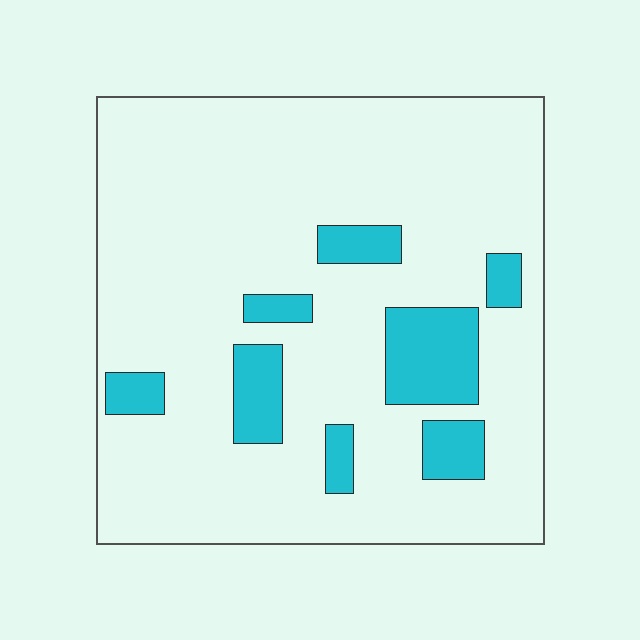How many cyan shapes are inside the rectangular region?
8.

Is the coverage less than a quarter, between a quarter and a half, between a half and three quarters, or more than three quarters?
Less than a quarter.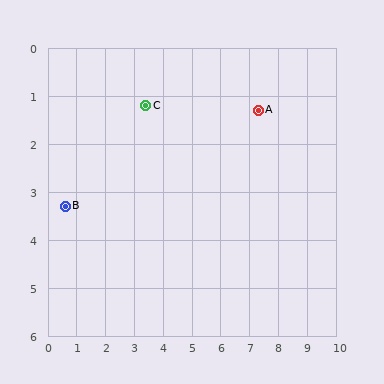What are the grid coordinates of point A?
Point A is at approximately (7.3, 1.3).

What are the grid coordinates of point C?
Point C is at approximately (3.4, 1.2).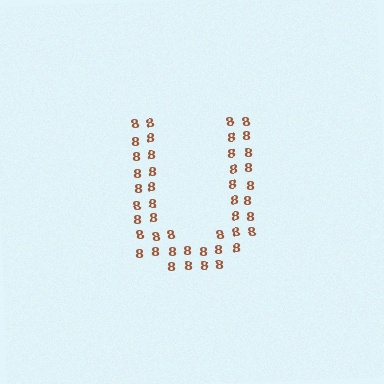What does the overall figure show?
The overall figure shows the letter U.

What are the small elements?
The small elements are digit 8's.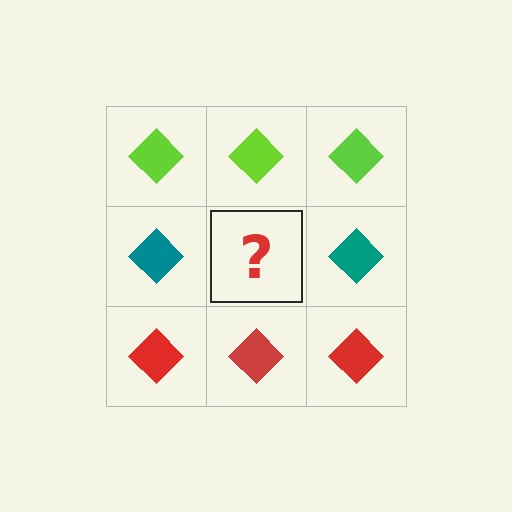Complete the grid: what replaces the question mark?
The question mark should be replaced with a teal diamond.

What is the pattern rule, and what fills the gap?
The rule is that each row has a consistent color. The gap should be filled with a teal diamond.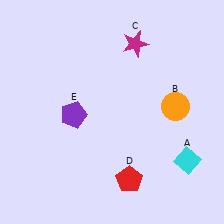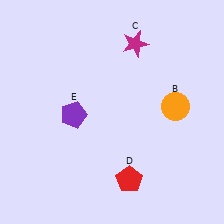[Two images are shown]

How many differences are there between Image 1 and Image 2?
There is 1 difference between the two images.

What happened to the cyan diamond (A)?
The cyan diamond (A) was removed in Image 2. It was in the bottom-right area of Image 1.